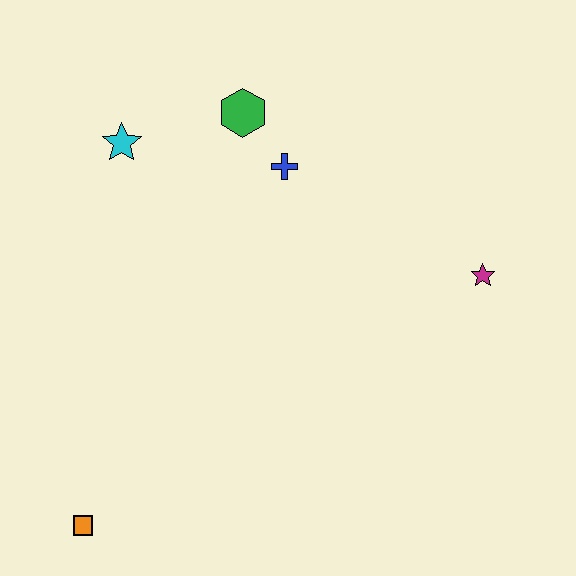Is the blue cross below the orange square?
No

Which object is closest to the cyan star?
The green hexagon is closest to the cyan star.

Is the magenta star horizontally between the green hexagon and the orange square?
No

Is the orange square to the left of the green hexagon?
Yes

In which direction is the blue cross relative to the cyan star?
The blue cross is to the right of the cyan star.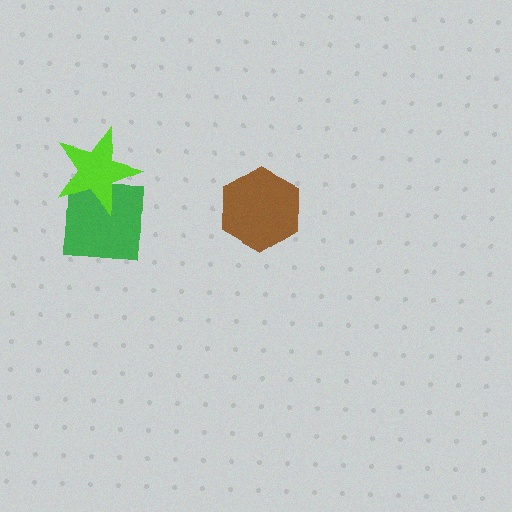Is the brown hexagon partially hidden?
No, no other shape covers it.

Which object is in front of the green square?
The lime star is in front of the green square.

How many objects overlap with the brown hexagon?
0 objects overlap with the brown hexagon.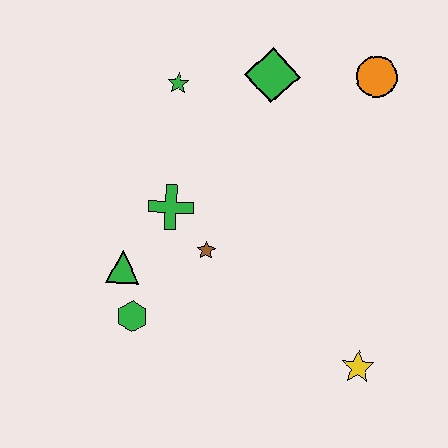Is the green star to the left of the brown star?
Yes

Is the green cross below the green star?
Yes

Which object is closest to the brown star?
The green cross is closest to the brown star.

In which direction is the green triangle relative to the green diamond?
The green triangle is below the green diamond.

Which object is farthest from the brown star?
The orange circle is farthest from the brown star.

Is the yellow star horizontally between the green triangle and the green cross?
No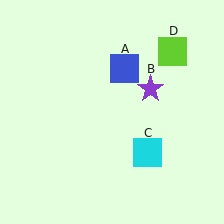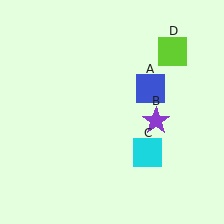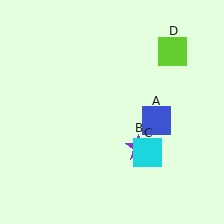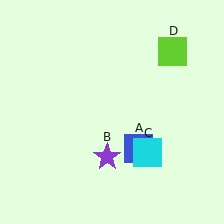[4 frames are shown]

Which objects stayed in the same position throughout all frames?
Cyan square (object C) and lime square (object D) remained stationary.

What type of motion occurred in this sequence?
The blue square (object A), purple star (object B) rotated clockwise around the center of the scene.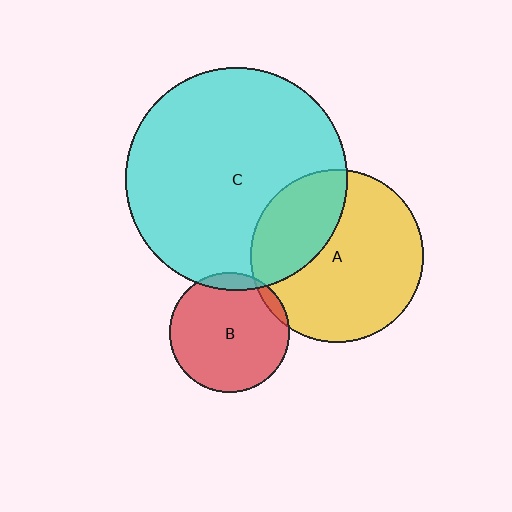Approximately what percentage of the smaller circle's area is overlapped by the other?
Approximately 10%.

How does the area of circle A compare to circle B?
Approximately 2.1 times.